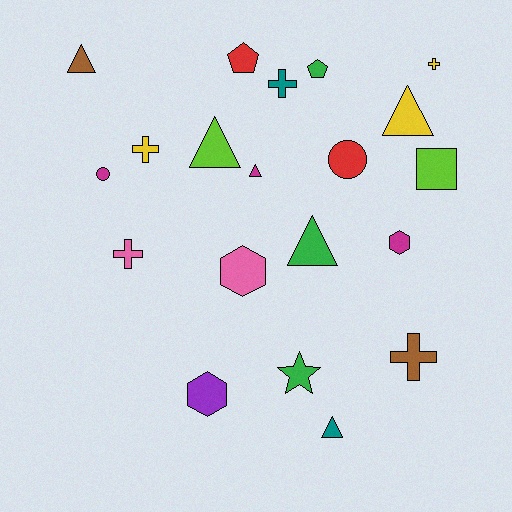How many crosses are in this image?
There are 5 crosses.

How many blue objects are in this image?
There are no blue objects.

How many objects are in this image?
There are 20 objects.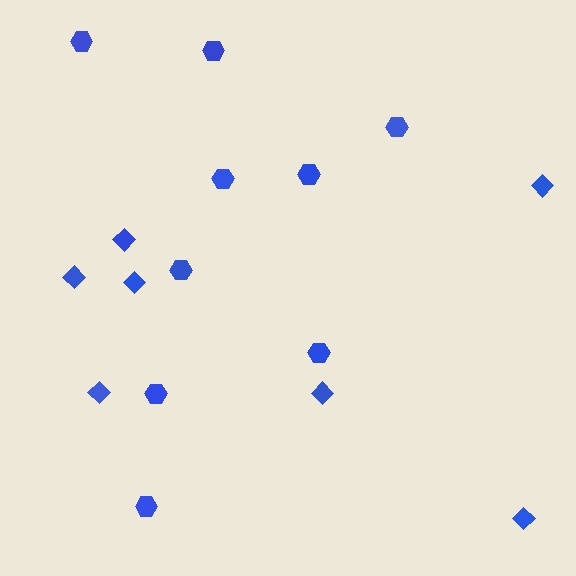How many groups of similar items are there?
There are 2 groups: one group of diamonds (7) and one group of hexagons (9).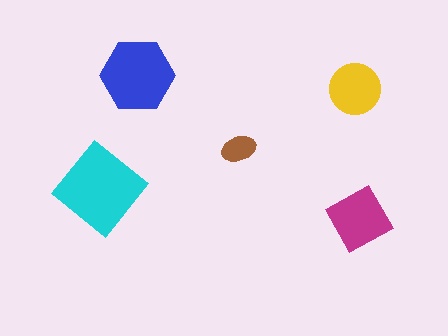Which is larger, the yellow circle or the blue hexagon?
The blue hexagon.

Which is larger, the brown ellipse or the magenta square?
The magenta square.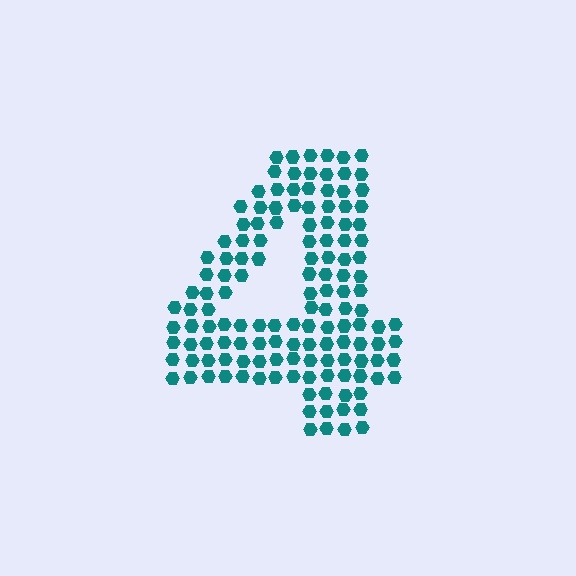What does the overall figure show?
The overall figure shows the digit 4.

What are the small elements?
The small elements are hexagons.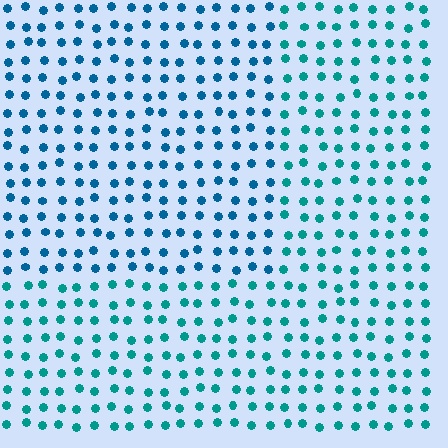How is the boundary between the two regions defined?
The boundary is defined purely by a slight shift in hue (about 26 degrees). Spacing, size, and orientation are identical on both sides.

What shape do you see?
I see a rectangle.